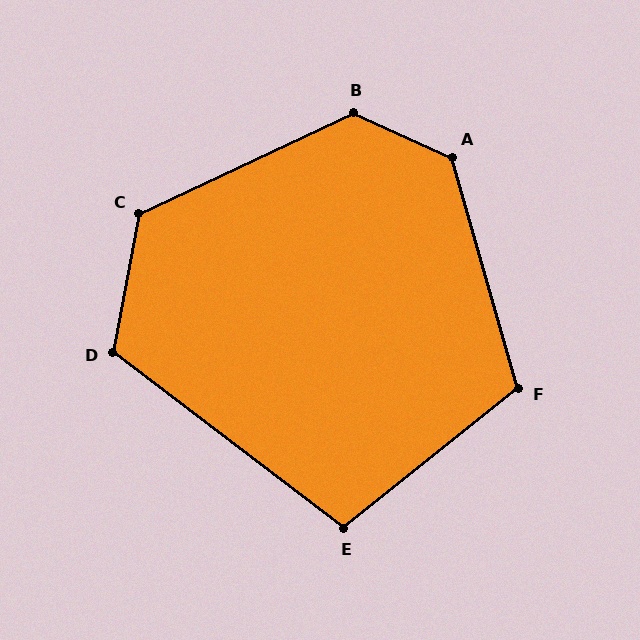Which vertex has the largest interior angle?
B, at approximately 131 degrees.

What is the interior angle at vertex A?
Approximately 130 degrees (obtuse).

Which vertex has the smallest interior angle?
E, at approximately 104 degrees.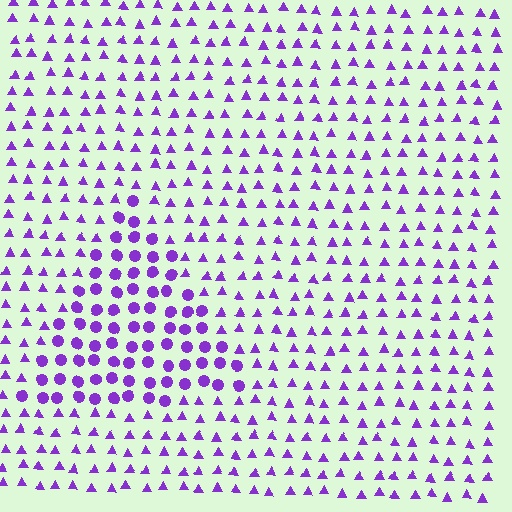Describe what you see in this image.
The image is filled with small purple elements arranged in a uniform grid. A triangle-shaped region contains circles, while the surrounding area contains triangles. The boundary is defined purely by the change in element shape.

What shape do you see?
I see a triangle.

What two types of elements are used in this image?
The image uses circles inside the triangle region and triangles outside it.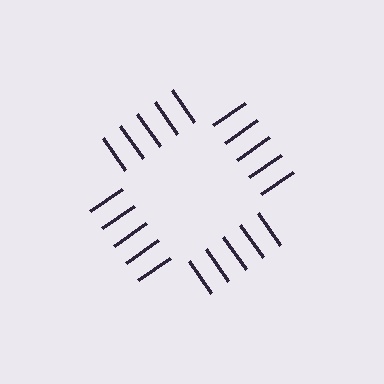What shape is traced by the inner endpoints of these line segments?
An illusory square — the line segments terminate on its edges but no continuous stroke is drawn.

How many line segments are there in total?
20 — 5 along each of the 4 edges.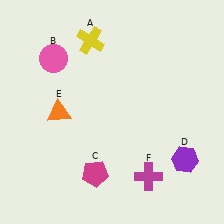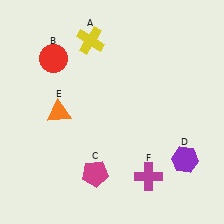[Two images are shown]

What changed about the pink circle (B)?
In Image 1, B is pink. In Image 2, it changed to red.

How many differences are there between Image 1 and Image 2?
There is 1 difference between the two images.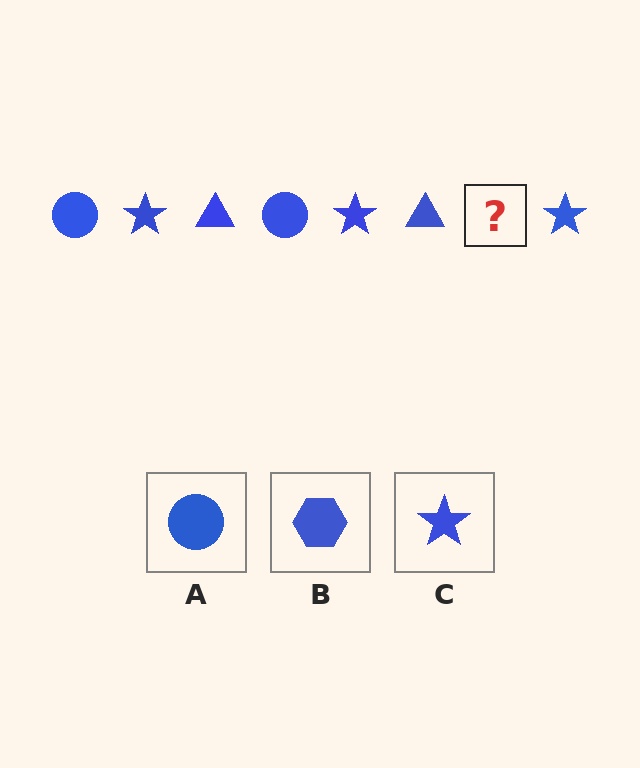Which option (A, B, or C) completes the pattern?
A.